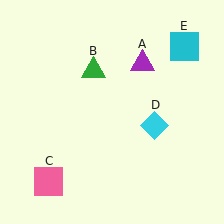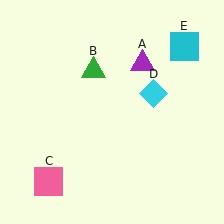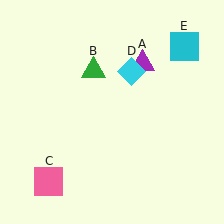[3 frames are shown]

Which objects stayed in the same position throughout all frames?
Purple triangle (object A) and green triangle (object B) and pink square (object C) and cyan square (object E) remained stationary.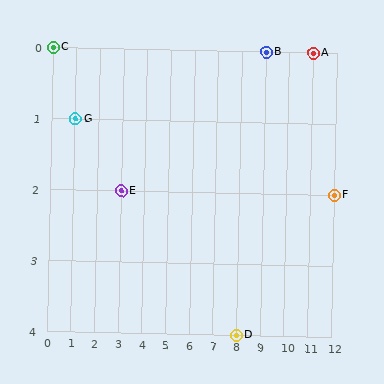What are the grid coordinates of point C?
Point C is at grid coordinates (0, 0).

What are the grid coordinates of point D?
Point D is at grid coordinates (8, 4).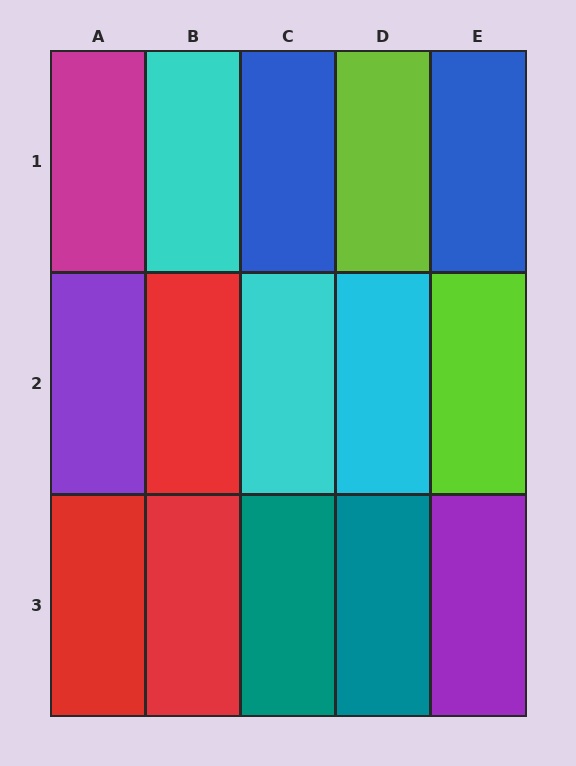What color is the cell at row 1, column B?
Cyan.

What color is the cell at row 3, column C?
Teal.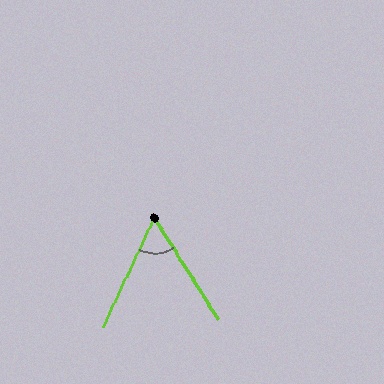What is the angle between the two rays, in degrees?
Approximately 57 degrees.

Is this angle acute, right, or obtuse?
It is acute.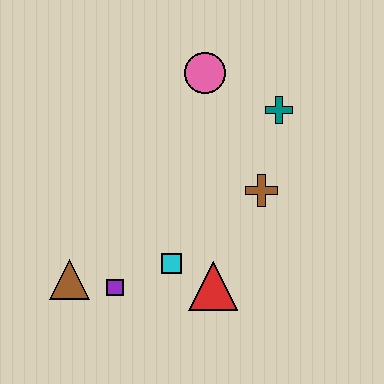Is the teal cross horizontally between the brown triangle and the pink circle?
No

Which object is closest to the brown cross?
The teal cross is closest to the brown cross.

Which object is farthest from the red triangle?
The pink circle is farthest from the red triangle.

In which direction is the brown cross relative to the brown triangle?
The brown cross is to the right of the brown triangle.